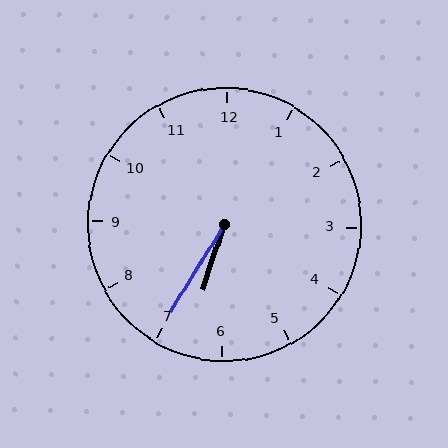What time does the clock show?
6:35.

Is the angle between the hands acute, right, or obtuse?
It is acute.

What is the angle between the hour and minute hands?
Approximately 12 degrees.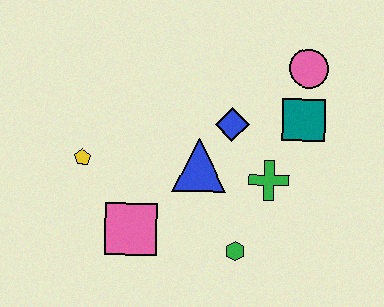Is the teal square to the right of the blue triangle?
Yes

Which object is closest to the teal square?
The pink circle is closest to the teal square.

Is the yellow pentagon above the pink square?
Yes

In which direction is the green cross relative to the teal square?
The green cross is below the teal square.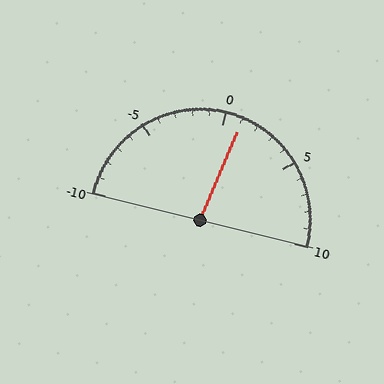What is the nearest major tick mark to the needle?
The nearest major tick mark is 0.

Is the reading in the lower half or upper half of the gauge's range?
The reading is in the upper half of the range (-10 to 10).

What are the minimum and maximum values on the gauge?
The gauge ranges from -10 to 10.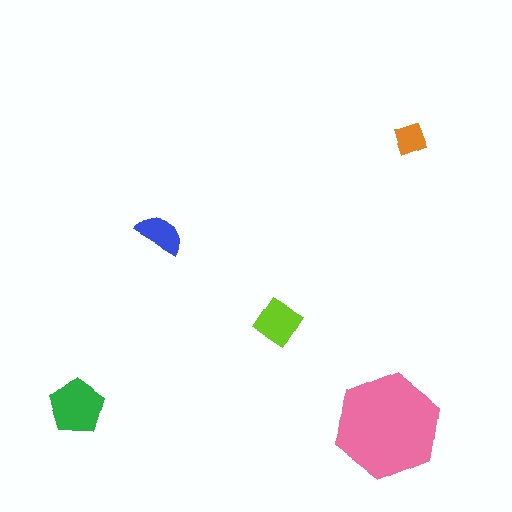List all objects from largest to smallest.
The pink hexagon, the green pentagon, the lime diamond, the blue semicircle, the orange diamond.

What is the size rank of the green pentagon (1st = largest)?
2nd.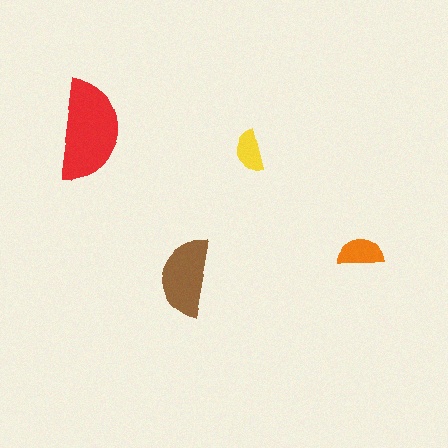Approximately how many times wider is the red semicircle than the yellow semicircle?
About 2.5 times wider.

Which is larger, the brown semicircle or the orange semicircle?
The brown one.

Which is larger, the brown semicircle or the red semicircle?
The red one.